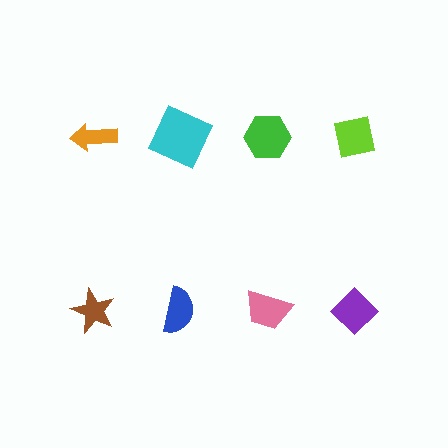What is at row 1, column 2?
A cyan square.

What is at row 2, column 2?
A blue semicircle.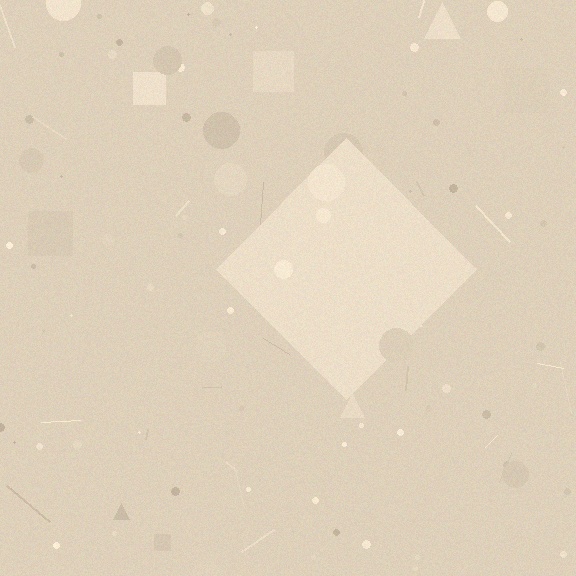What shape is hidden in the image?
A diamond is hidden in the image.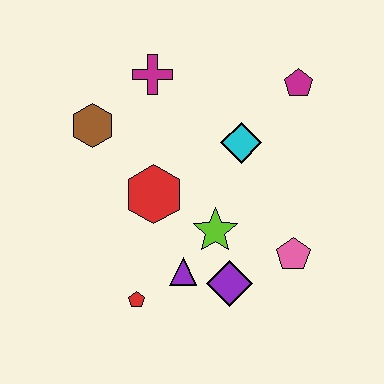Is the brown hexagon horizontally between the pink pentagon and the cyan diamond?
No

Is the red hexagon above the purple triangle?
Yes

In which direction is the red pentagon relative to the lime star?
The red pentagon is to the left of the lime star.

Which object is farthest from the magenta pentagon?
The red pentagon is farthest from the magenta pentagon.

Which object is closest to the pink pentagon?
The purple diamond is closest to the pink pentagon.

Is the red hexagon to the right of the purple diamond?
No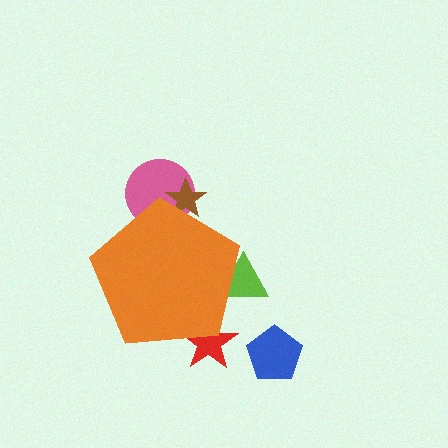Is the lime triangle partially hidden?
Yes, the lime triangle is partially hidden behind the orange pentagon.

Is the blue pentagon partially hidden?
No, the blue pentagon is fully visible.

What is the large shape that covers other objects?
An orange pentagon.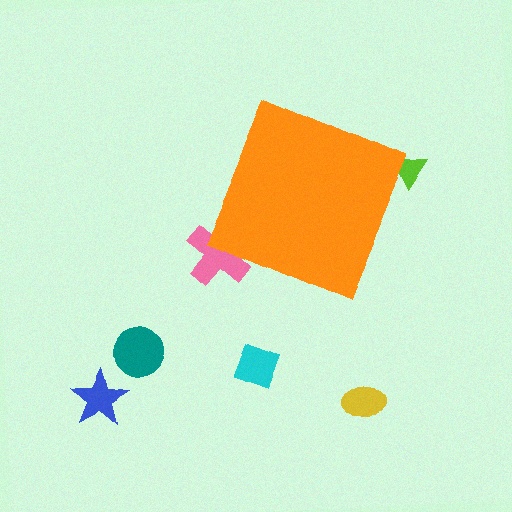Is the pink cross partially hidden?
Yes, the pink cross is partially hidden behind the orange diamond.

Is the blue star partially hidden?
No, the blue star is fully visible.